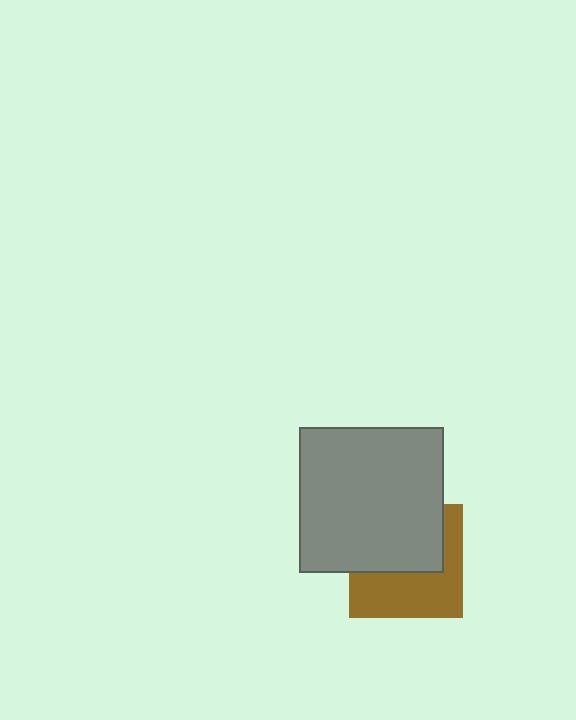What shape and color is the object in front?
The object in front is a gray square.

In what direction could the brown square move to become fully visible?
The brown square could move down. That would shift it out from behind the gray square entirely.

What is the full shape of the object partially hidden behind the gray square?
The partially hidden object is a brown square.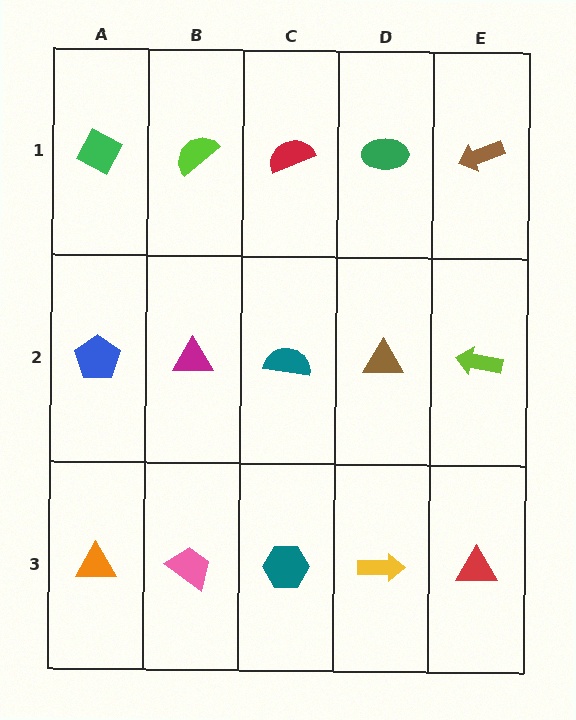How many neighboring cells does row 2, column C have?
4.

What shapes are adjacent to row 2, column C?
A red semicircle (row 1, column C), a teal hexagon (row 3, column C), a magenta triangle (row 2, column B), a brown triangle (row 2, column D).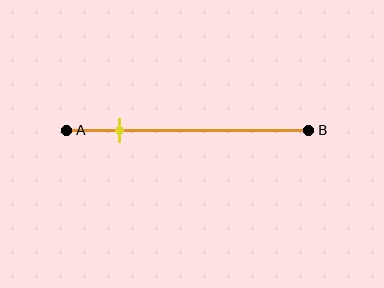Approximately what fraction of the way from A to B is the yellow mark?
The yellow mark is approximately 20% of the way from A to B.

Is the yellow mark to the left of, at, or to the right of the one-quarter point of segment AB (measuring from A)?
The yellow mark is to the left of the one-quarter point of segment AB.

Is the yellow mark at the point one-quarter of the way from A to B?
No, the mark is at about 20% from A, not at the 25% one-quarter point.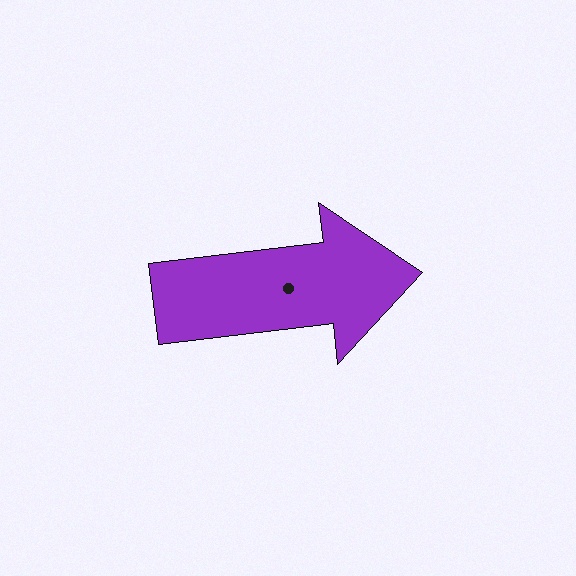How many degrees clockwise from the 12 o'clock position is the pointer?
Approximately 83 degrees.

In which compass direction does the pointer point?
East.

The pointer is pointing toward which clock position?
Roughly 3 o'clock.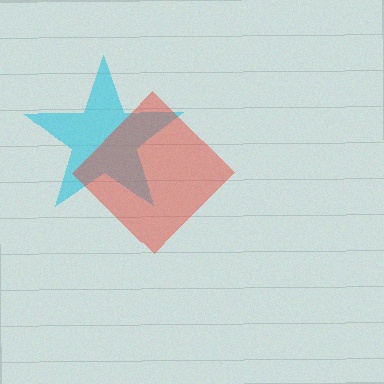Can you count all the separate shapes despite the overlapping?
Yes, there are 2 separate shapes.